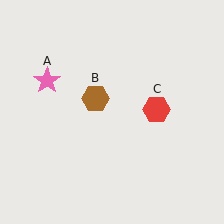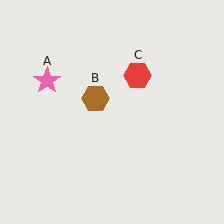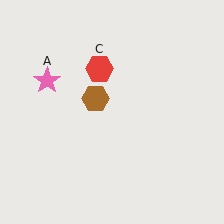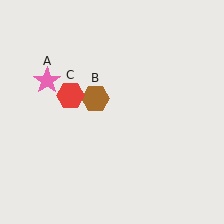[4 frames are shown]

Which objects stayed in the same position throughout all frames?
Pink star (object A) and brown hexagon (object B) remained stationary.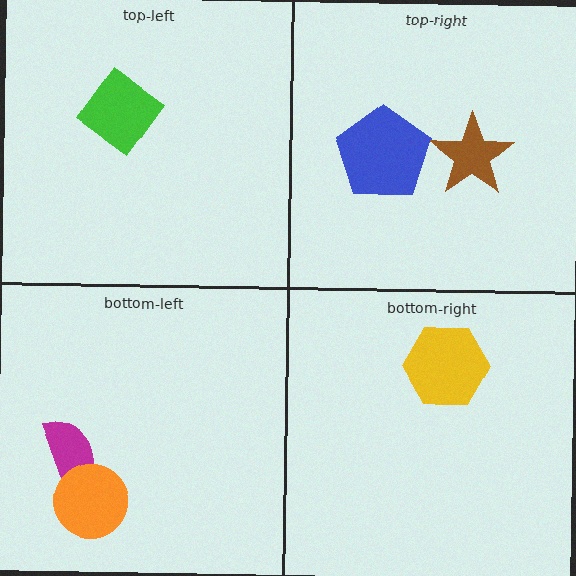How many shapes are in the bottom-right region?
1.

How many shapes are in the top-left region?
1.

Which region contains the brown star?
The top-right region.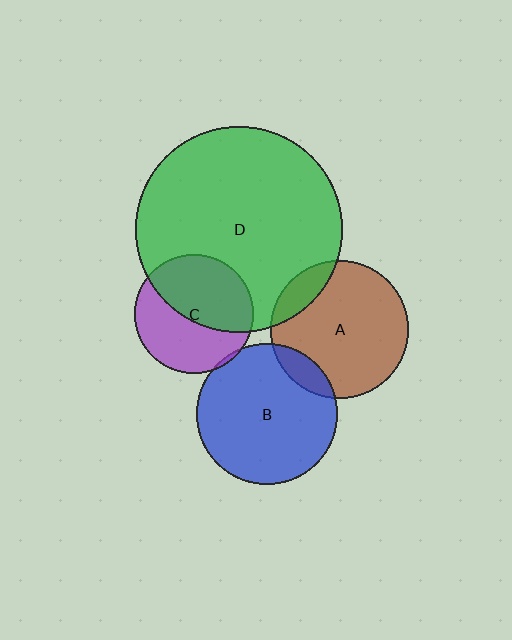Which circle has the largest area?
Circle D (green).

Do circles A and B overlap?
Yes.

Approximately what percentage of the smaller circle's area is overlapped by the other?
Approximately 10%.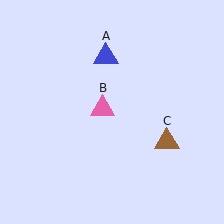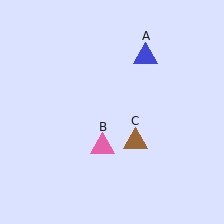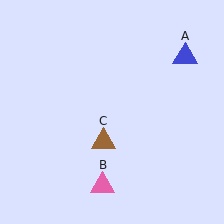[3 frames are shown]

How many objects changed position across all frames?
3 objects changed position: blue triangle (object A), pink triangle (object B), brown triangle (object C).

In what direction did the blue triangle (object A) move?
The blue triangle (object A) moved right.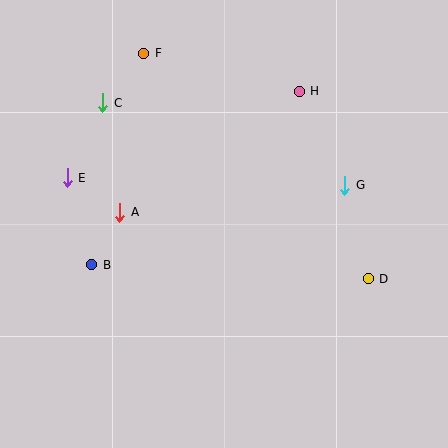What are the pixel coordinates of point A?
Point A is at (120, 212).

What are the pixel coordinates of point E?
Point E is at (67, 178).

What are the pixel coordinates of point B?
Point B is at (92, 265).